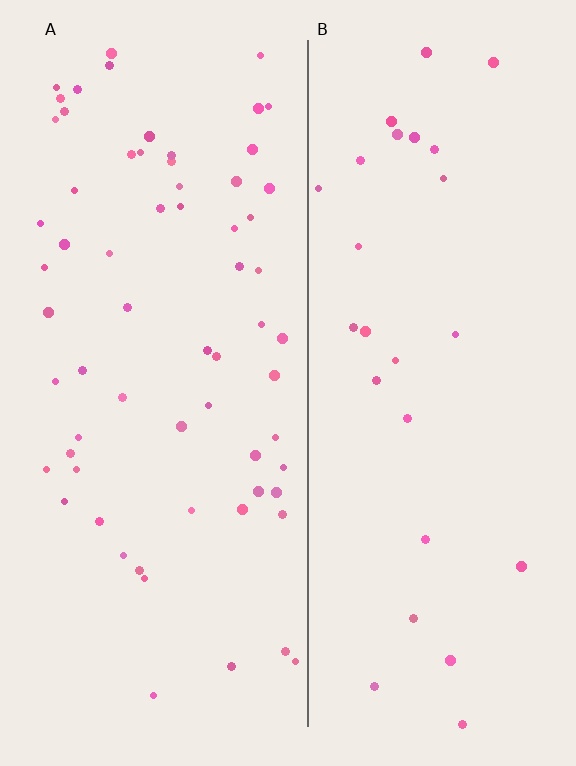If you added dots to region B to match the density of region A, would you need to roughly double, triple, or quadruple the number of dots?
Approximately double.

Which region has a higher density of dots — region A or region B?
A (the left).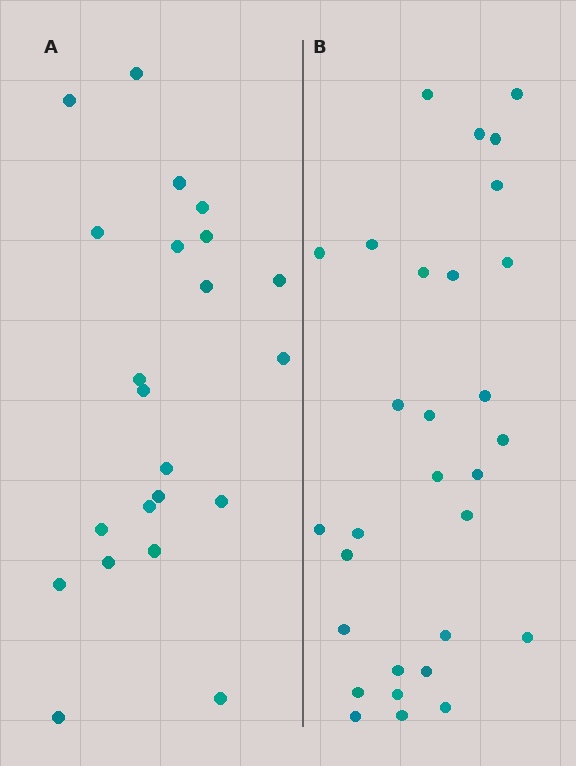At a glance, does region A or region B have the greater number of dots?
Region B (the right region) has more dots.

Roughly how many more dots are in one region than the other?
Region B has roughly 8 or so more dots than region A.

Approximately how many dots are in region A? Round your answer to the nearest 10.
About 20 dots. (The exact count is 22, which rounds to 20.)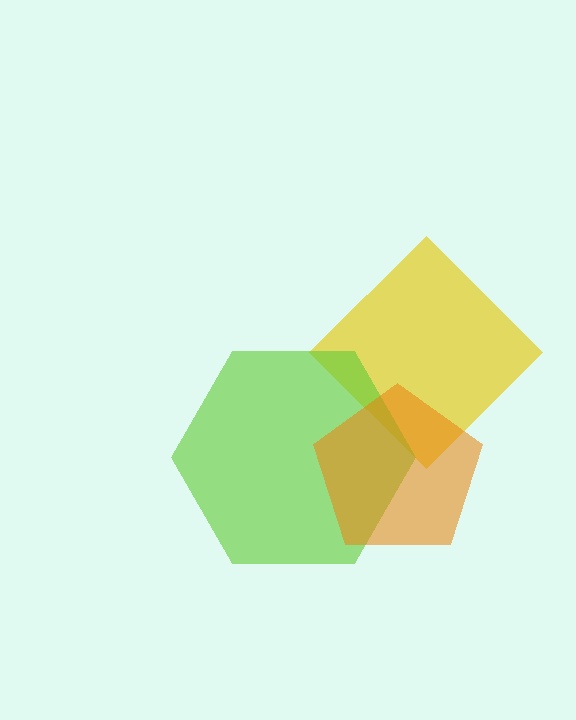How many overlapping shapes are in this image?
There are 3 overlapping shapes in the image.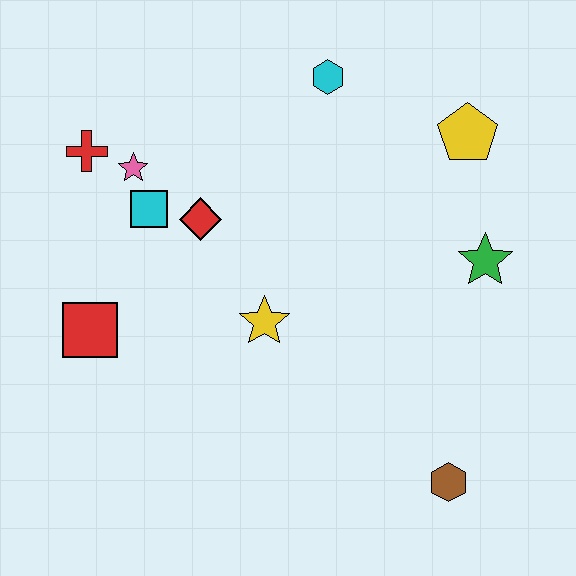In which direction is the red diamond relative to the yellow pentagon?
The red diamond is to the left of the yellow pentagon.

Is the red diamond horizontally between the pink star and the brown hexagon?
Yes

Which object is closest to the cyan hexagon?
The yellow pentagon is closest to the cyan hexagon.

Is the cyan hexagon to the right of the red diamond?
Yes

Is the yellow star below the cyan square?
Yes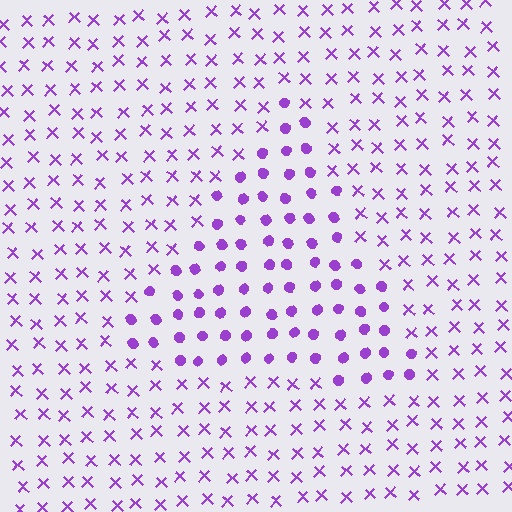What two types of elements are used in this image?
The image uses circles inside the triangle region and X marks outside it.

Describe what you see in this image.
The image is filled with small purple elements arranged in a uniform grid. A triangle-shaped region contains circles, while the surrounding area contains X marks. The boundary is defined purely by the change in element shape.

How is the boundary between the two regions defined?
The boundary is defined by a change in element shape: circles inside vs. X marks outside. All elements share the same color and spacing.